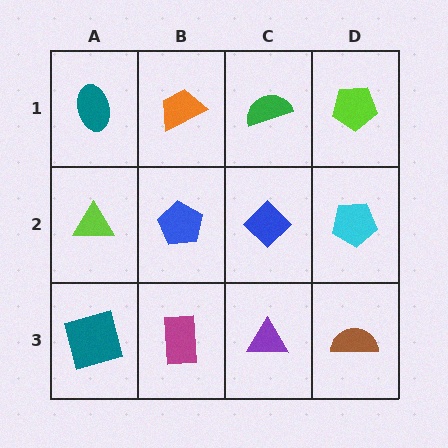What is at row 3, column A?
A teal square.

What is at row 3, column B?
A magenta rectangle.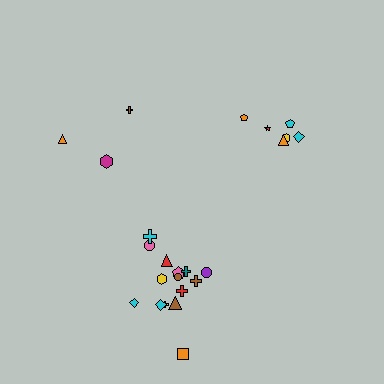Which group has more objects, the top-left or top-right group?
The top-right group.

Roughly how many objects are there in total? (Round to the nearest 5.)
Roughly 25 objects in total.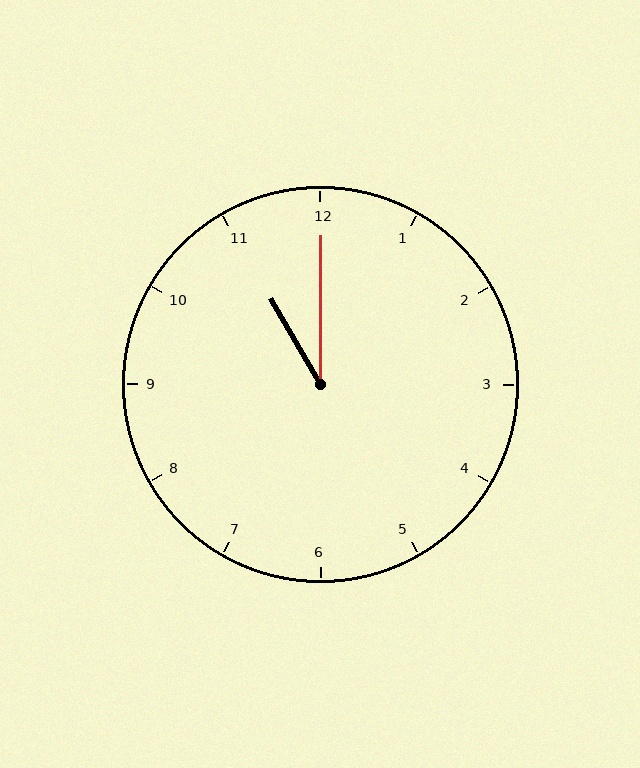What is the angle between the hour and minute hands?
Approximately 30 degrees.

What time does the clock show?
11:00.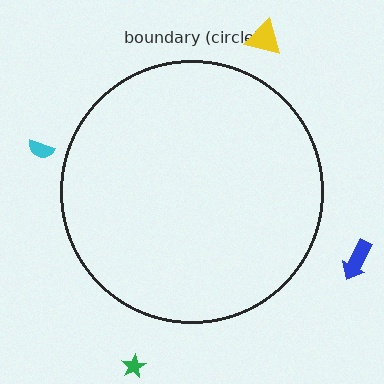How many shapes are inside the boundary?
0 inside, 4 outside.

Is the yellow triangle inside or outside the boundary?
Outside.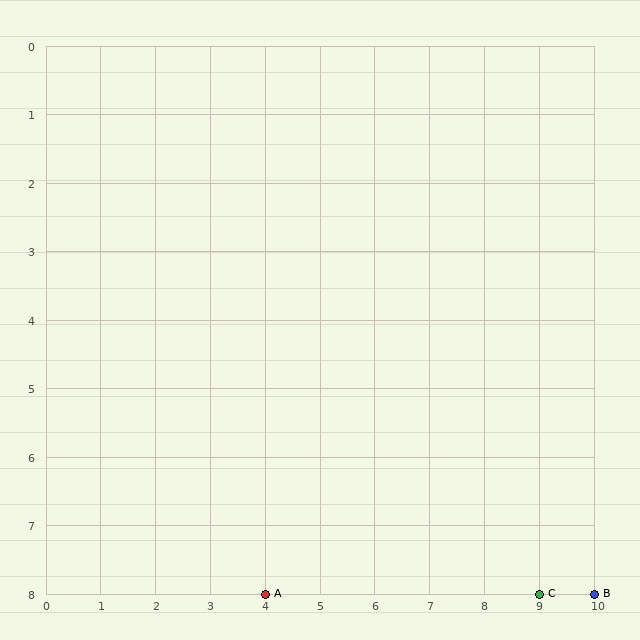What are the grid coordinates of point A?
Point A is at grid coordinates (4, 8).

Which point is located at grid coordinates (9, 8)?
Point C is at (9, 8).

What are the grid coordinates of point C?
Point C is at grid coordinates (9, 8).